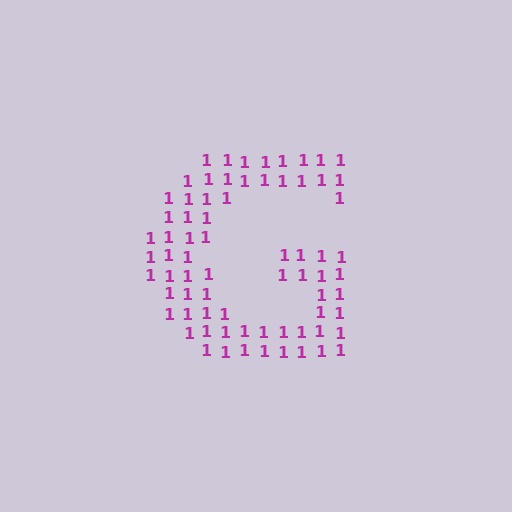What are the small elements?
The small elements are digit 1's.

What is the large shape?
The large shape is the letter G.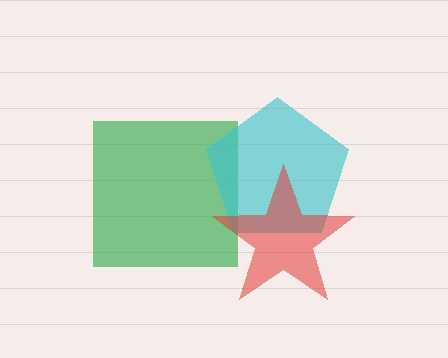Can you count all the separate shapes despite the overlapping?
Yes, there are 3 separate shapes.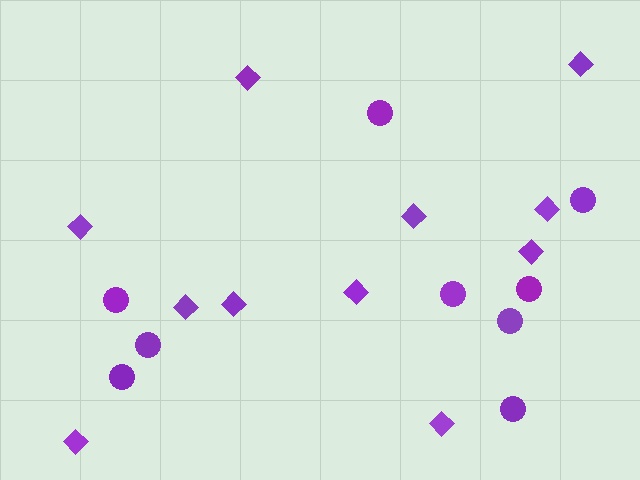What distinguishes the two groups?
There are 2 groups: one group of diamonds (11) and one group of circles (9).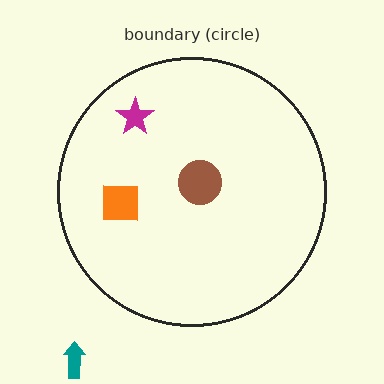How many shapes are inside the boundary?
3 inside, 1 outside.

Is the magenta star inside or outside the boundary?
Inside.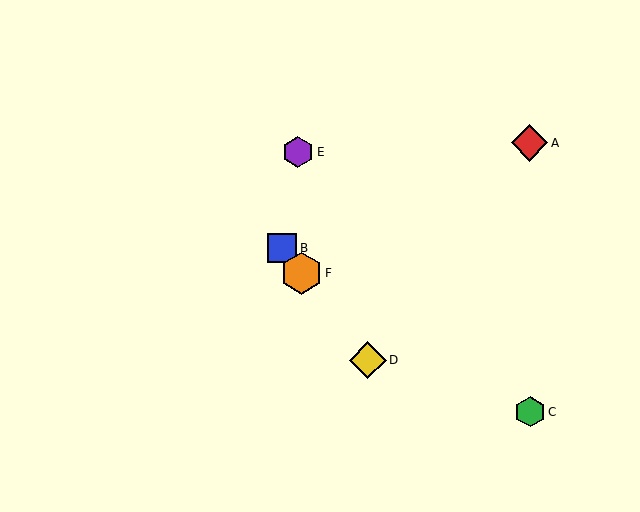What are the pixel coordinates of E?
Object E is at (298, 152).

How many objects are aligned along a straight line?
3 objects (B, D, F) are aligned along a straight line.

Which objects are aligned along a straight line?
Objects B, D, F are aligned along a straight line.